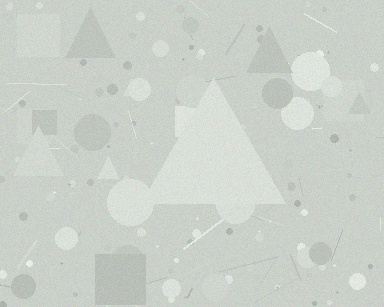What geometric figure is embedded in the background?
A triangle is embedded in the background.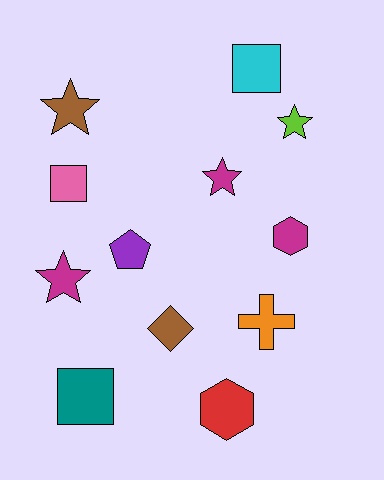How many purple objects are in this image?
There is 1 purple object.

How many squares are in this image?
There are 3 squares.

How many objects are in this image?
There are 12 objects.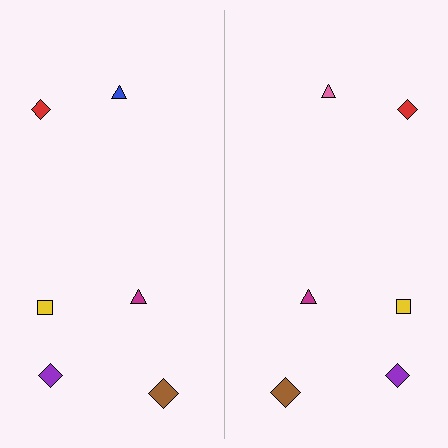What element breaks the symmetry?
The pink triangle on the right side breaks the symmetry — its mirror counterpart is blue.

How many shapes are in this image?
There are 12 shapes in this image.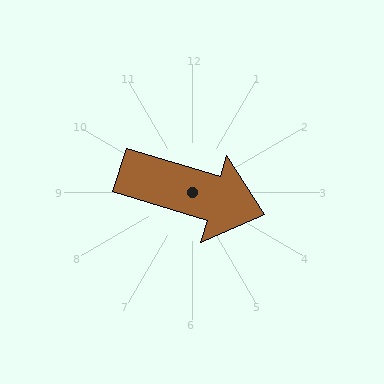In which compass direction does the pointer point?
East.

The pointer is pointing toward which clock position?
Roughly 4 o'clock.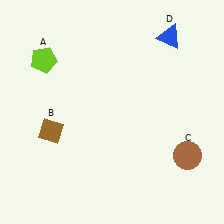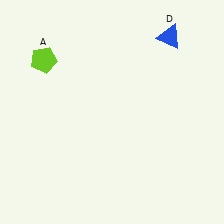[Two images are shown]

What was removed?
The brown circle (C), the brown diamond (B) were removed in Image 2.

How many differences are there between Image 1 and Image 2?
There are 2 differences between the two images.